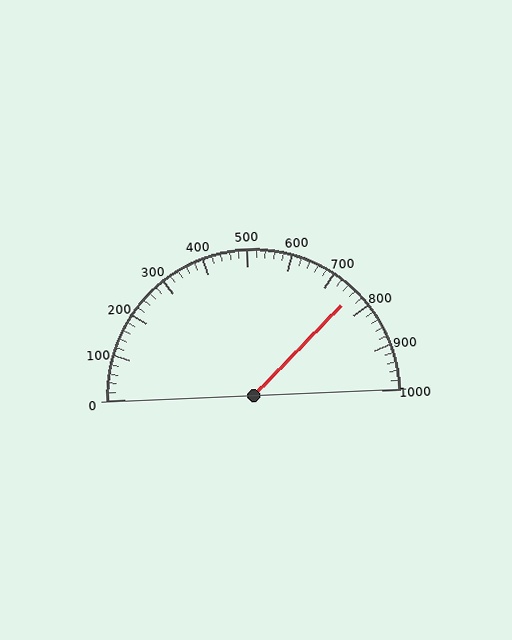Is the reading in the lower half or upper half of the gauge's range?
The reading is in the upper half of the range (0 to 1000).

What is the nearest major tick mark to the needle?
The nearest major tick mark is 800.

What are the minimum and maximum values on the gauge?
The gauge ranges from 0 to 1000.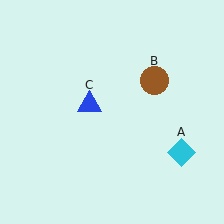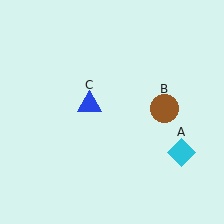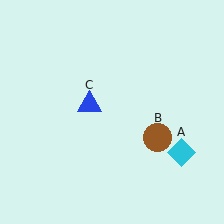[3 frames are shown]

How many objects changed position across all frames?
1 object changed position: brown circle (object B).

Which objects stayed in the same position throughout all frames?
Cyan diamond (object A) and blue triangle (object C) remained stationary.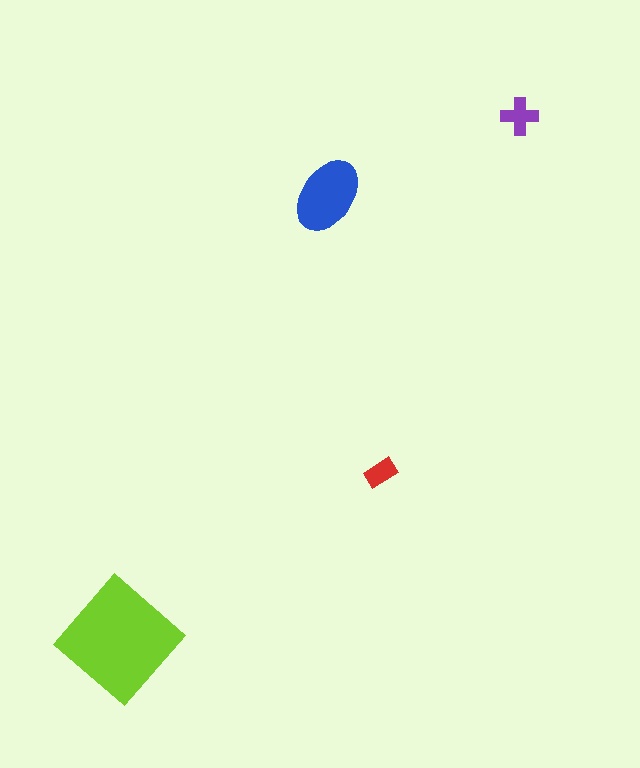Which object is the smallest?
The red rectangle.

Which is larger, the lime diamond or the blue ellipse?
The lime diamond.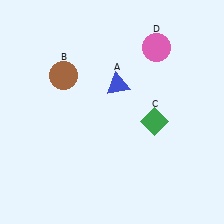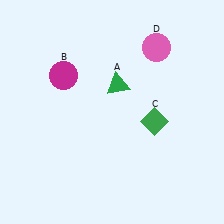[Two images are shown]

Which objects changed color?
A changed from blue to green. B changed from brown to magenta.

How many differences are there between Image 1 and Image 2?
There are 2 differences between the two images.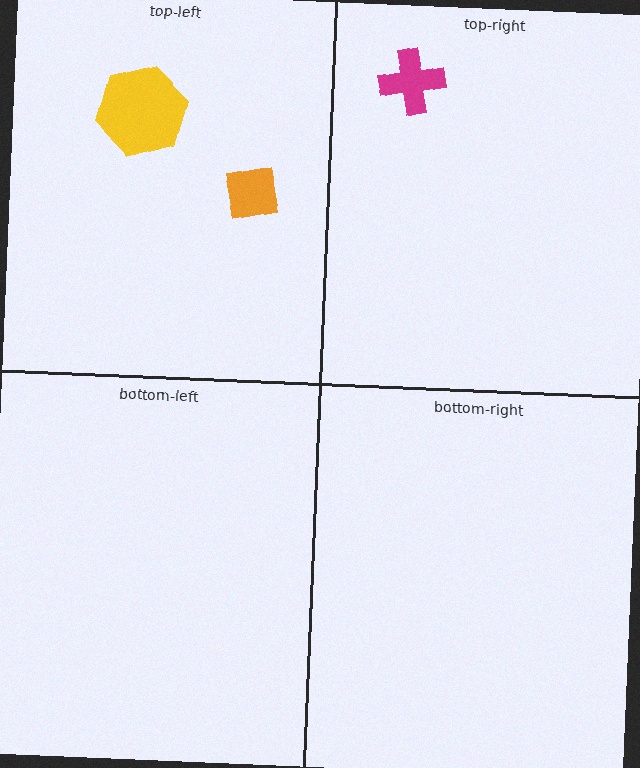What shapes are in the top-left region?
The orange square, the yellow hexagon.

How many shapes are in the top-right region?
1.